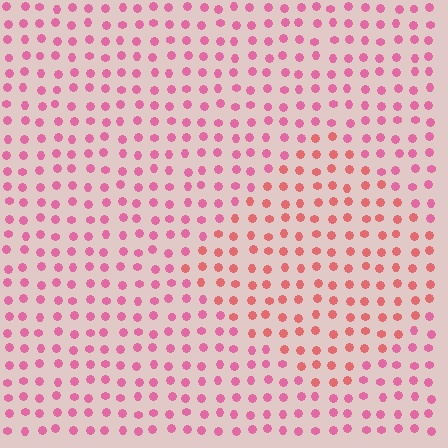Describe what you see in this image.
The image is filled with small pink elements in a uniform arrangement. A diamond-shaped region is visible where the elements are tinted to a slightly different hue, forming a subtle color boundary.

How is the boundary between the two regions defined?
The boundary is defined purely by a slight shift in hue (about 25 degrees). Spacing, size, and orientation are identical on both sides.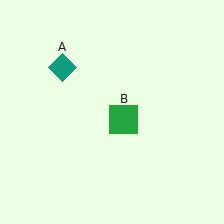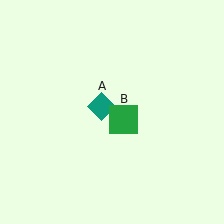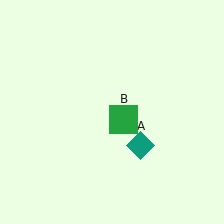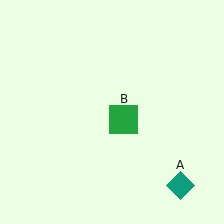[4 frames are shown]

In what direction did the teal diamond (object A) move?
The teal diamond (object A) moved down and to the right.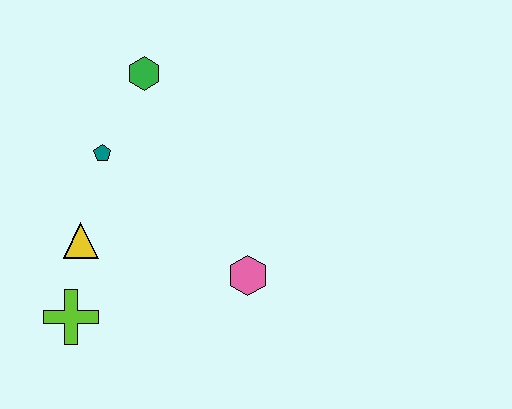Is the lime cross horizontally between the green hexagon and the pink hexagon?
No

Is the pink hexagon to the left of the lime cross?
No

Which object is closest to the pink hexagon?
The yellow triangle is closest to the pink hexagon.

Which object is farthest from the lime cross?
The green hexagon is farthest from the lime cross.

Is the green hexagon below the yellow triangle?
No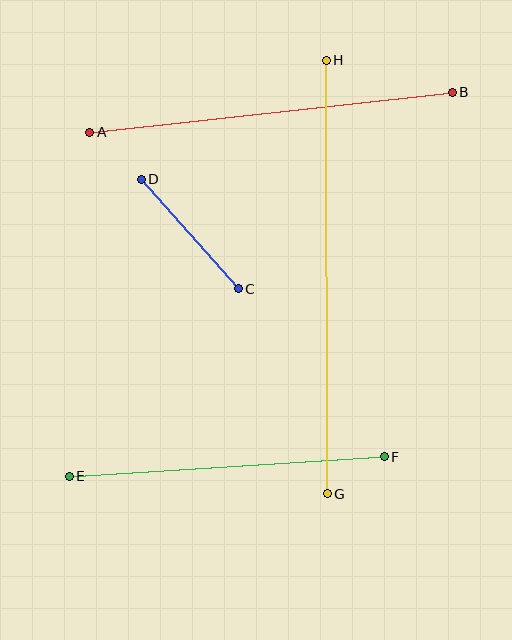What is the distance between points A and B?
The distance is approximately 365 pixels.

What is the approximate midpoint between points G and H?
The midpoint is at approximately (327, 277) pixels.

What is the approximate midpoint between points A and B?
The midpoint is at approximately (271, 112) pixels.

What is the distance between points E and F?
The distance is approximately 316 pixels.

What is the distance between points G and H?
The distance is approximately 433 pixels.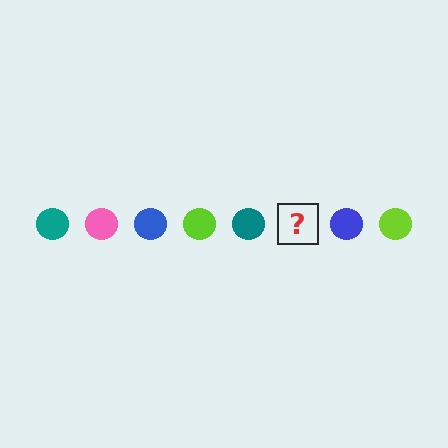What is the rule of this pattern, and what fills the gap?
The rule is that the pattern cycles through teal, pink, blue, lime circles. The gap should be filled with a pink circle.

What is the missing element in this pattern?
The missing element is a pink circle.